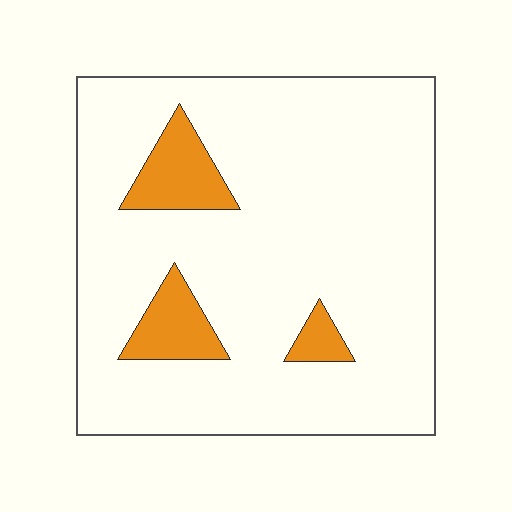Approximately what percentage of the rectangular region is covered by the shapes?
Approximately 10%.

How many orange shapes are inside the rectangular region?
3.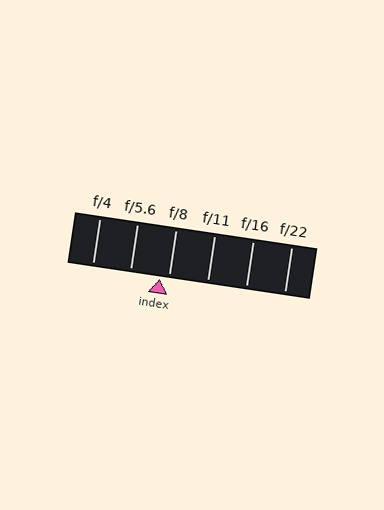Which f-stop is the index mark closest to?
The index mark is closest to f/8.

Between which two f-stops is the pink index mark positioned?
The index mark is between f/5.6 and f/8.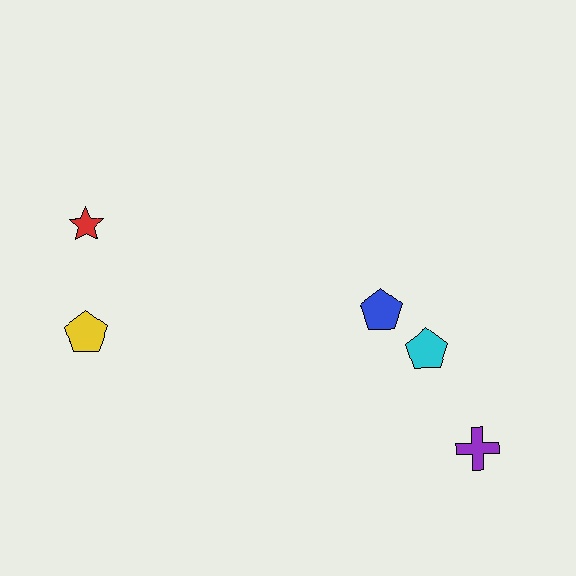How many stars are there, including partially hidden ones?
There is 1 star.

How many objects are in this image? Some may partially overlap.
There are 5 objects.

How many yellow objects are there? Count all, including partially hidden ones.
There is 1 yellow object.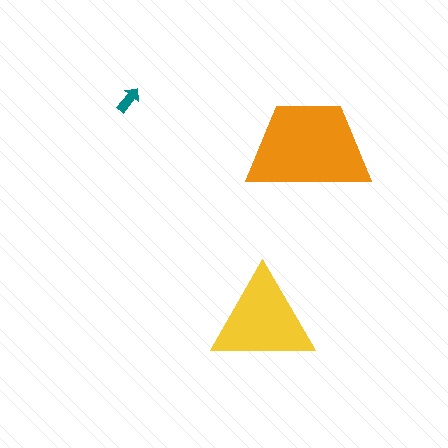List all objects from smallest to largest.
The teal arrow, the yellow triangle, the orange trapezoid.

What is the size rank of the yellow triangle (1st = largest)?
2nd.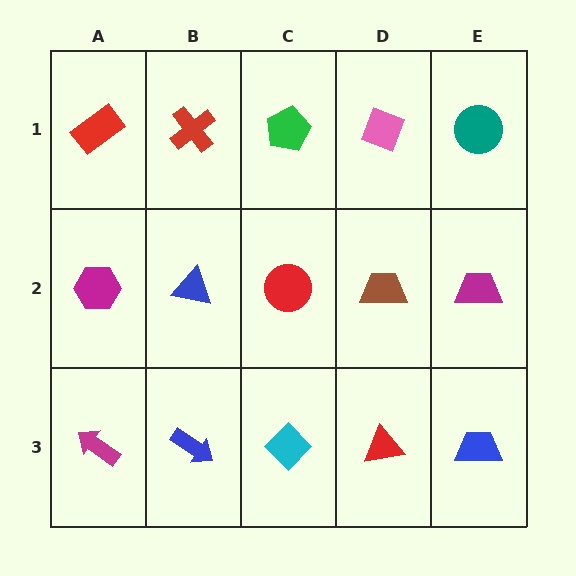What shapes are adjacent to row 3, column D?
A brown trapezoid (row 2, column D), a cyan diamond (row 3, column C), a blue trapezoid (row 3, column E).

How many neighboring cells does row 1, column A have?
2.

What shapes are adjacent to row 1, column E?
A magenta trapezoid (row 2, column E), a pink diamond (row 1, column D).